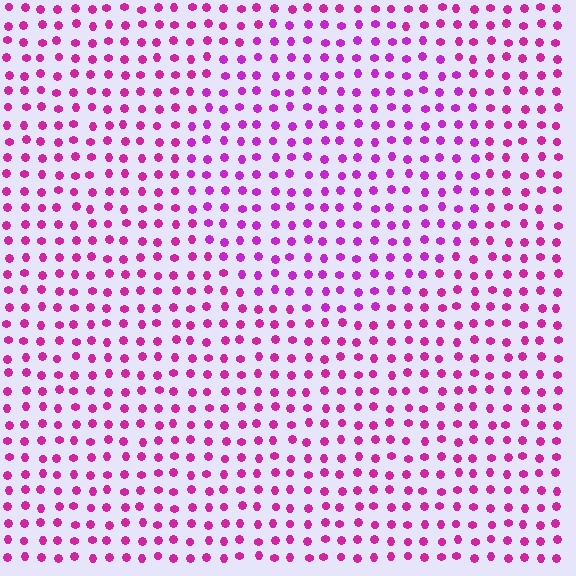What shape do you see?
I see a circle.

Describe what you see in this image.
The image is filled with small magenta elements in a uniform arrangement. A circle-shaped region is visible where the elements are tinted to a slightly different hue, forming a subtle color boundary.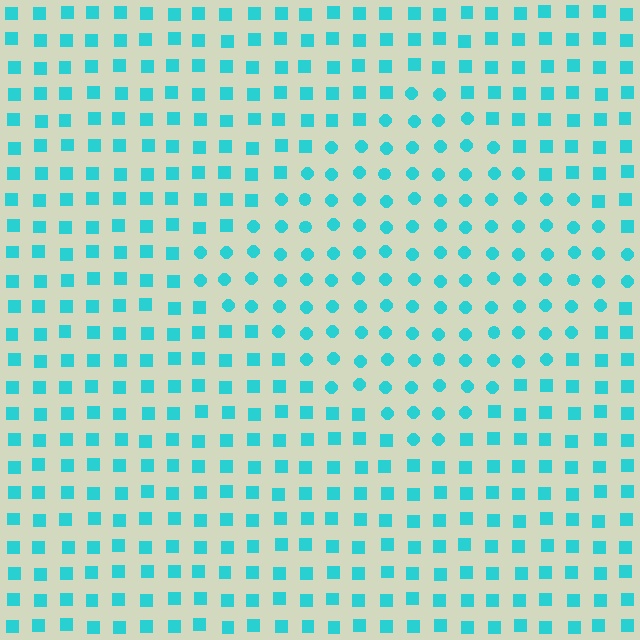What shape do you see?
I see a diamond.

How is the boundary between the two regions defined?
The boundary is defined by a change in element shape: circles inside vs. squares outside. All elements share the same color and spacing.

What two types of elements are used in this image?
The image uses circles inside the diamond region and squares outside it.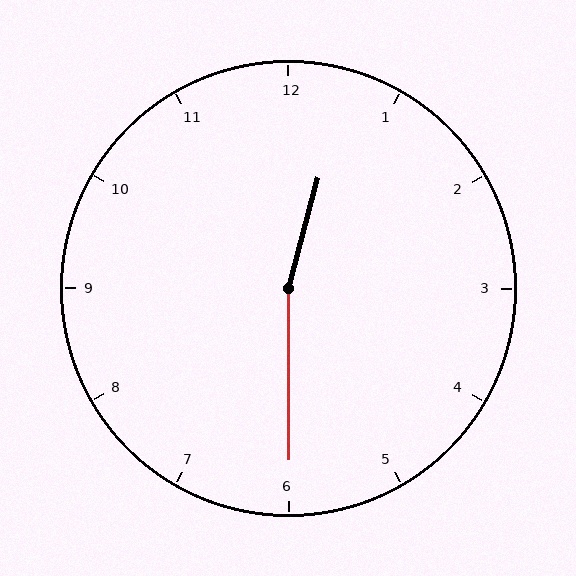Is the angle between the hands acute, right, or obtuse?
It is obtuse.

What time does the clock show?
12:30.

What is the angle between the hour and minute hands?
Approximately 165 degrees.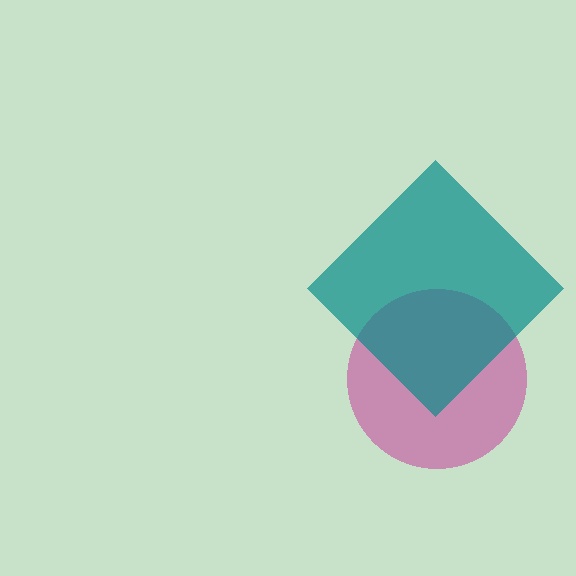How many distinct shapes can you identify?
There are 2 distinct shapes: a magenta circle, a teal diamond.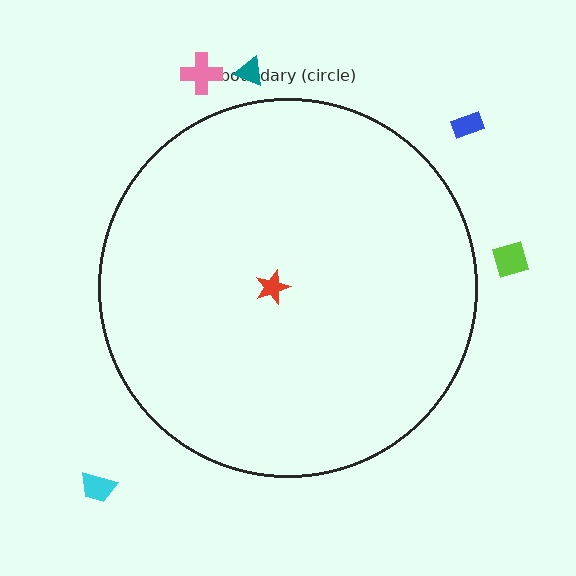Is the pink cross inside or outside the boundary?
Outside.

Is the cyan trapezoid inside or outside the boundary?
Outside.